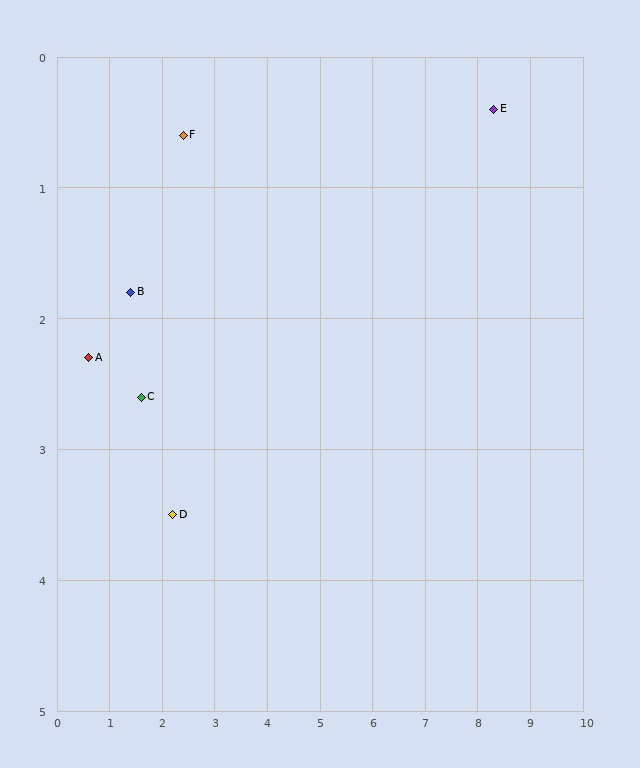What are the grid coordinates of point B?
Point B is at approximately (1.4, 1.8).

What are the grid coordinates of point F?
Point F is at approximately (2.4, 0.6).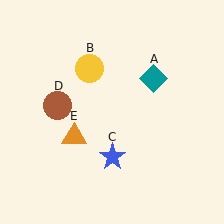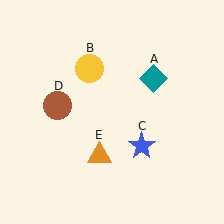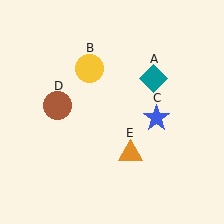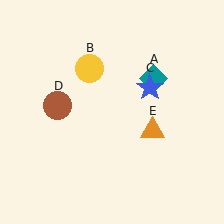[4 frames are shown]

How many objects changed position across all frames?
2 objects changed position: blue star (object C), orange triangle (object E).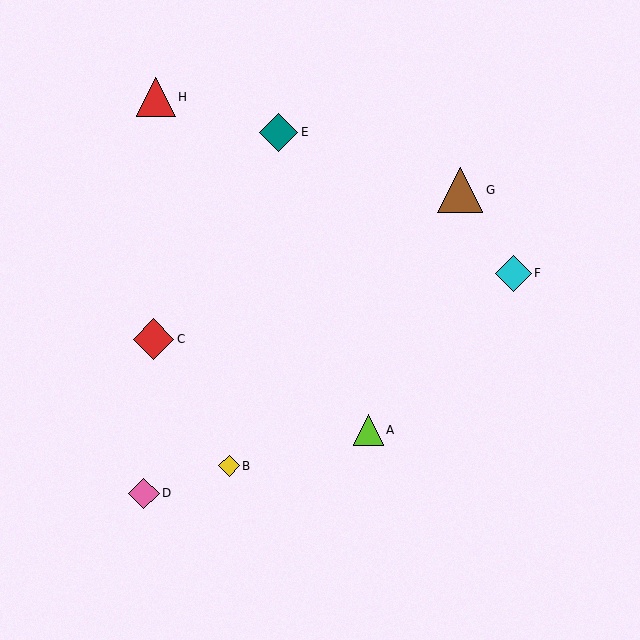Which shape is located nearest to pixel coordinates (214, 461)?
The yellow diamond (labeled B) at (229, 466) is nearest to that location.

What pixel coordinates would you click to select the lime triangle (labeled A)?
Click at (368, 430) to select the lime triangle A.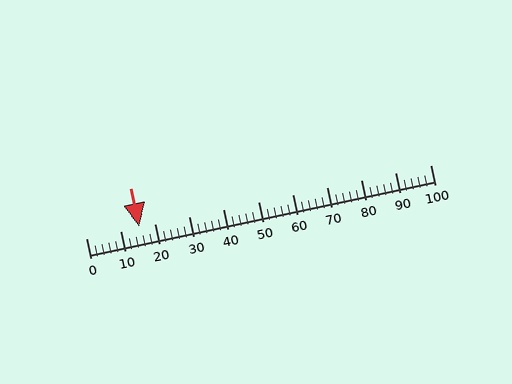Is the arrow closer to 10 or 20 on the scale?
The arrow is closer to 20.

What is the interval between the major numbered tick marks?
The major tick marks are spaced 10 units apart.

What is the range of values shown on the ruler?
The ruler shows values from 0 to 100.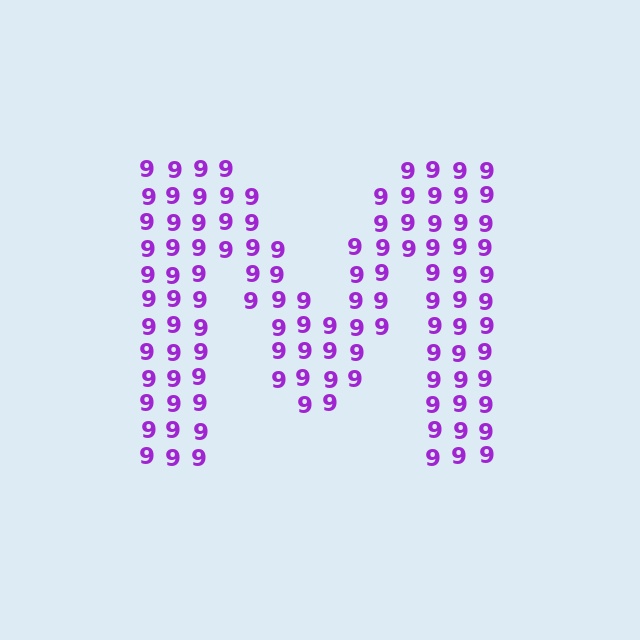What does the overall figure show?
The overall figure shows the letter M.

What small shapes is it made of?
It is made of small digit 9's.